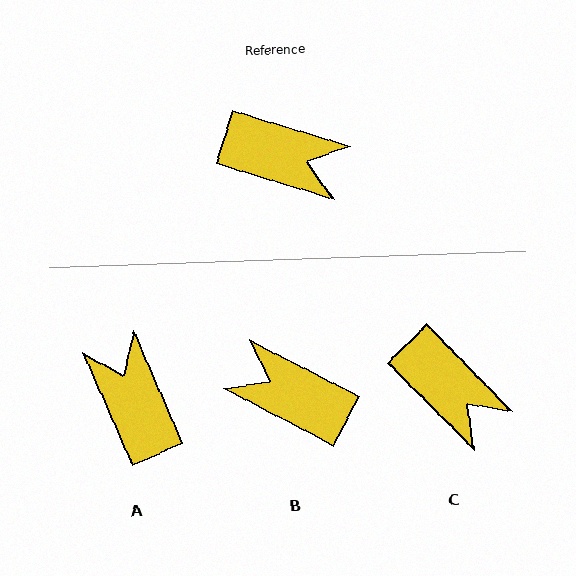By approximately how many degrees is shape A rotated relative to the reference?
Approximately 131 degrees counter-clockwise.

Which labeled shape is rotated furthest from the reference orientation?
B, about 169 degrees away.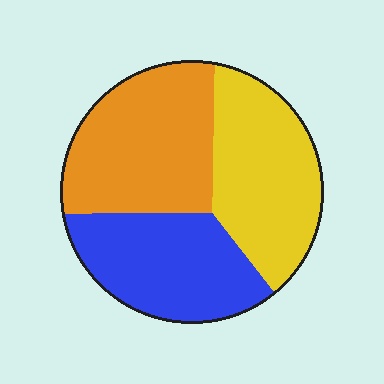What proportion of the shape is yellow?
Yellow takes up about one third (1/3) of the shape.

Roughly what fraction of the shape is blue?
Blue covers about 30% of the shape.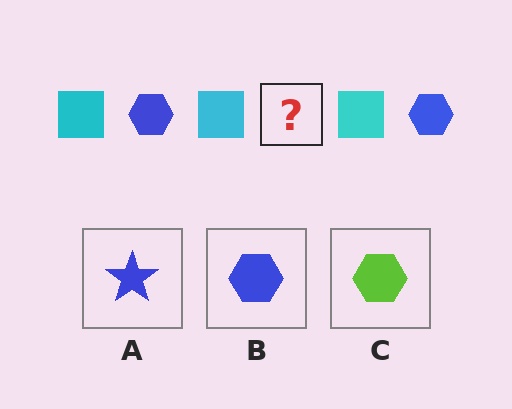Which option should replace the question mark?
Option B.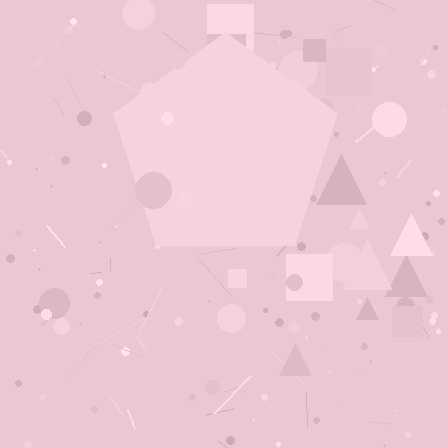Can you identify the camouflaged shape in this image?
The camouflaged shape is a pentagon.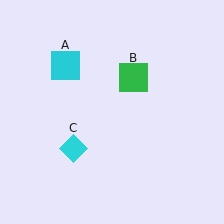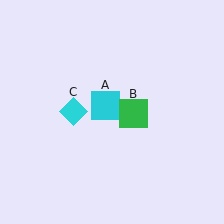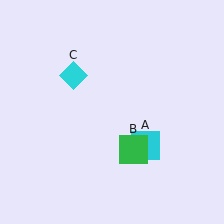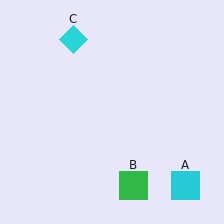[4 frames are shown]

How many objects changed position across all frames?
3 objects changed position: cyan square (object A), green square (object B), cyan diamond (object C).